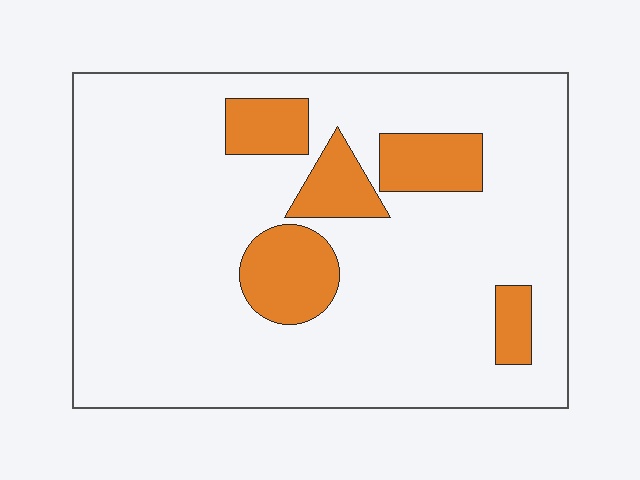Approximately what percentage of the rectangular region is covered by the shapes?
Approximately 15%.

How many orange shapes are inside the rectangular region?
5.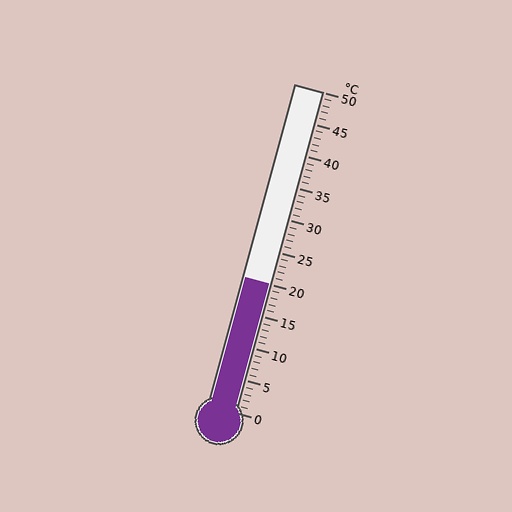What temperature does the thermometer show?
The thermometer shows approximately 20°C.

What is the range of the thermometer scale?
The thermometer scale ranges from 0°C to 50°C.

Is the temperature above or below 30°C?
The temperature is below 30°C.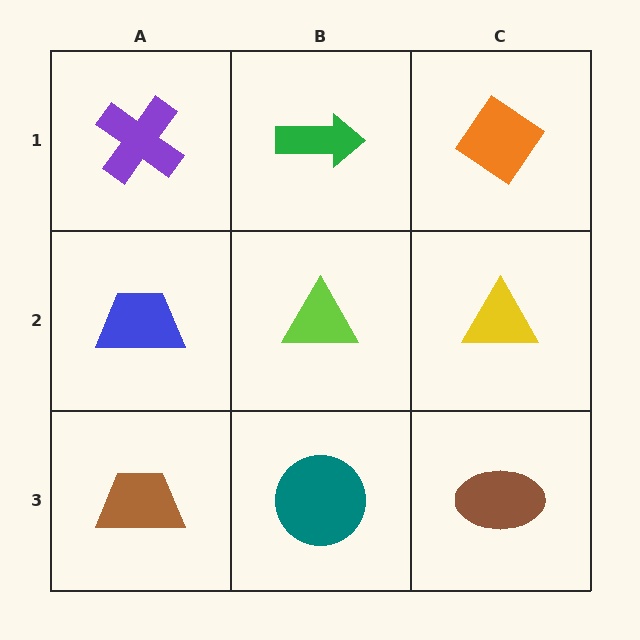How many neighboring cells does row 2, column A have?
3.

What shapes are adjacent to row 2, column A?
A purple cross (row 1, column A), a brown trapezoid (row 3, column A), a lime triangle (row 2, column B).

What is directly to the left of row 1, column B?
A purple cross.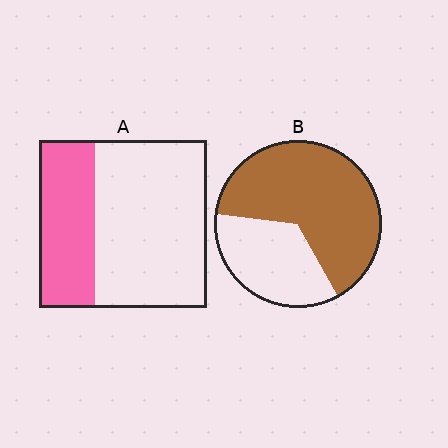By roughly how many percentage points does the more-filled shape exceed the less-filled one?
By roughly 30 percentage points (B over A).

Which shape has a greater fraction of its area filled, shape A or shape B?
Shape B.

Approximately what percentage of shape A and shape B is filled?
A is approximately 35% and B is approximately 65%.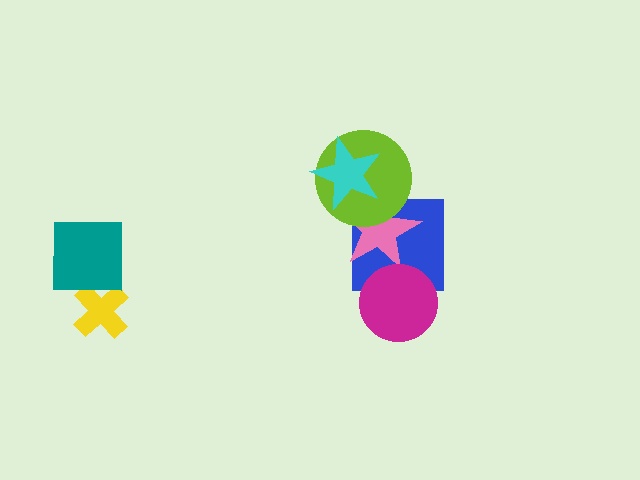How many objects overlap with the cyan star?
2 objects overlap with the cyan star.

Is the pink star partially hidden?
Yes, it is partially covered by another shape.